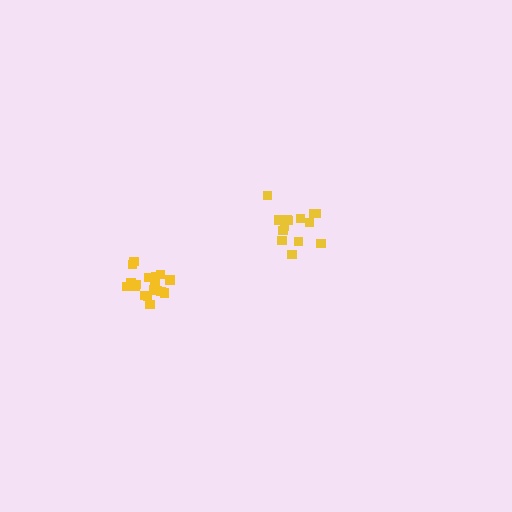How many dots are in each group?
Group 1: 14 dots, Group 2: 18 dots (32 total).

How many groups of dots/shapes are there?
There are 2 groups.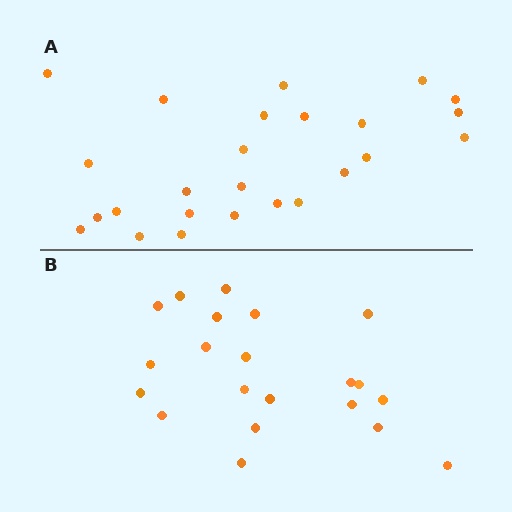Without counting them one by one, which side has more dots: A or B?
Region A (the top region) has more dots.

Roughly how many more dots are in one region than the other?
Region A has about 4 more dots than region B.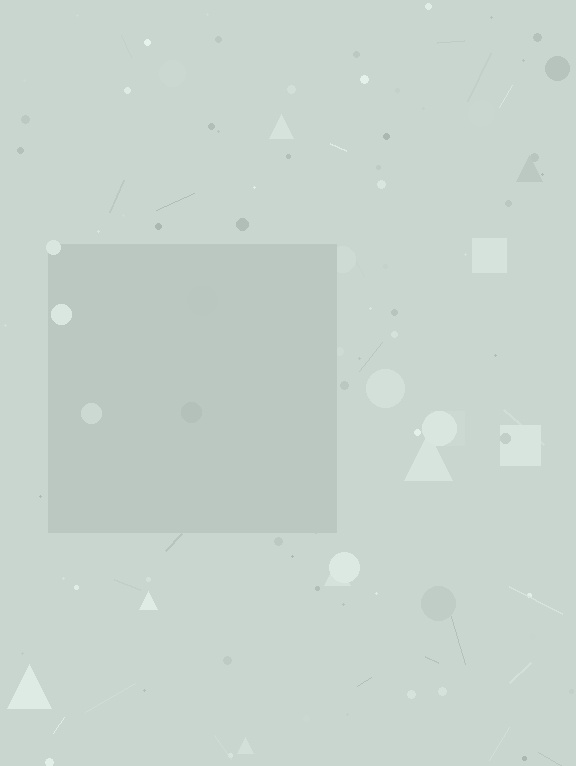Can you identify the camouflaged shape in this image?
The camouflaged shape is a square.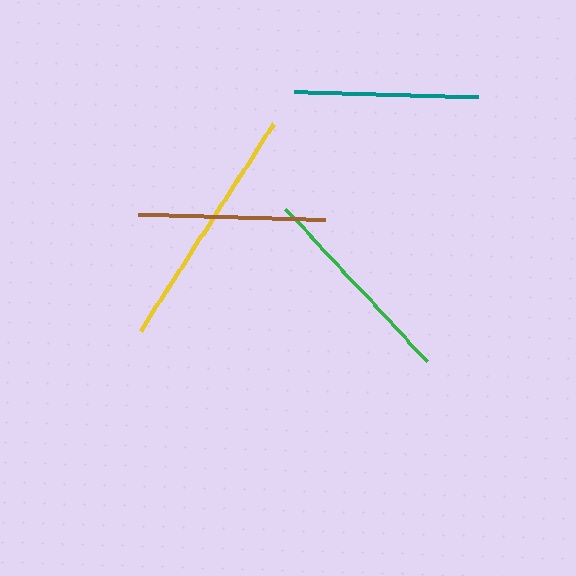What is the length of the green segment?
The green segment is approximately 208 pixels long.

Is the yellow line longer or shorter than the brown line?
The yellow line is longer than the brown line.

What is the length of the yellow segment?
The yellow segment is approximately 247 pixels long.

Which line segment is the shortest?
The teal line is the shortest at approximately 183 pixels.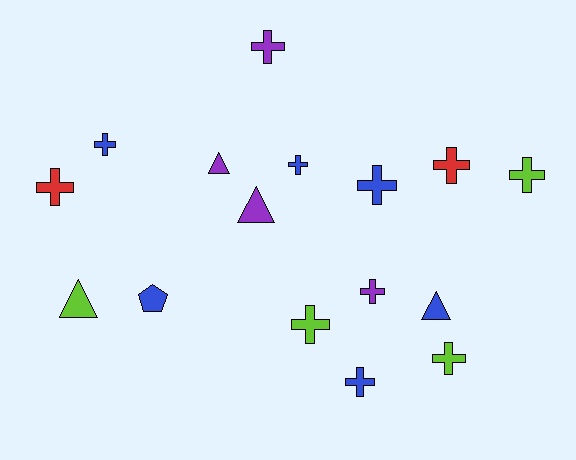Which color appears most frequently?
Blue, with 6 objects.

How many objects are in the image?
There are 16 objects.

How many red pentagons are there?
There are no red pentagons.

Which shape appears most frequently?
Cross, with 11 objects.